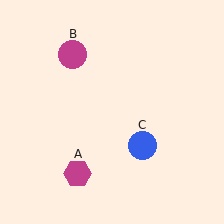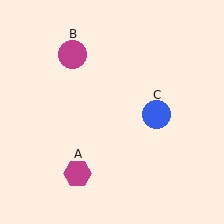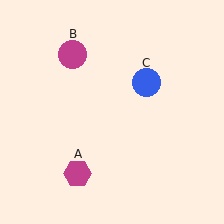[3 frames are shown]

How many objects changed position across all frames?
1 object changed position: blue circle (object C).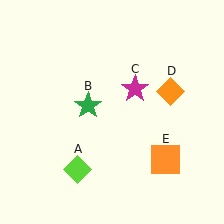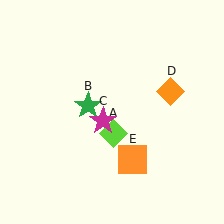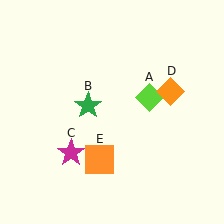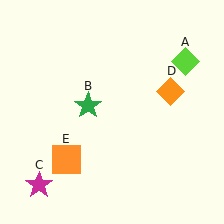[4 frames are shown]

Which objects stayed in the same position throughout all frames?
Green star (object B) and orange diamond (object D) remained stationary.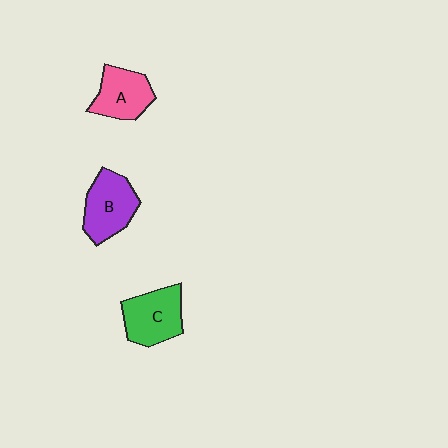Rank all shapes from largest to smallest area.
From largest to smallest: B (purple), C (green), A (pink).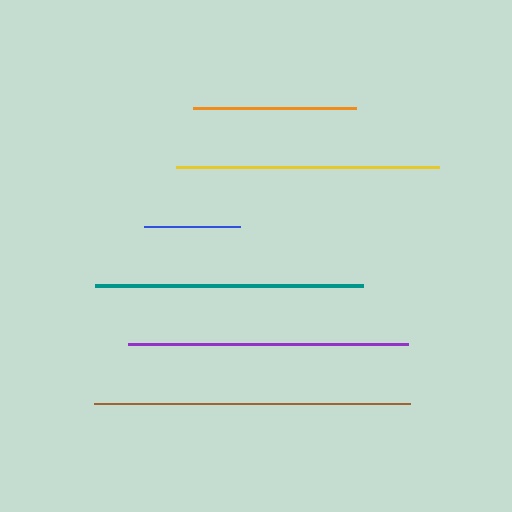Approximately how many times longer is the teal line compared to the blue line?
The teal line is approximately 2.8 times the length of the blue line.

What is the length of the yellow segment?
The yellow segment is approximately 263 pixels long.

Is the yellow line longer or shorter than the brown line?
The brown line is longer than the yellow line.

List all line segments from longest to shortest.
From longest to shortest: brown, purple, teal, yellow, orange, blue.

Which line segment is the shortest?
The blue line is the shortest at approximately 95 pixels.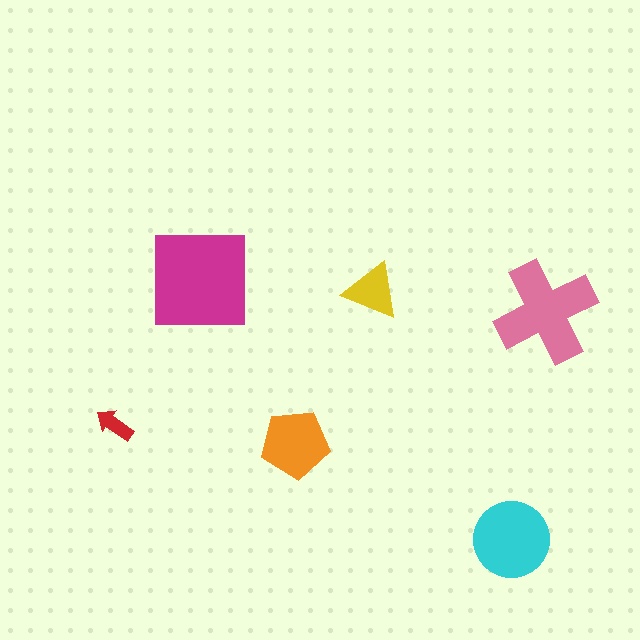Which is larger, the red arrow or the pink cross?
The pink cross.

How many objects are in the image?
There are 6 objects in the image.